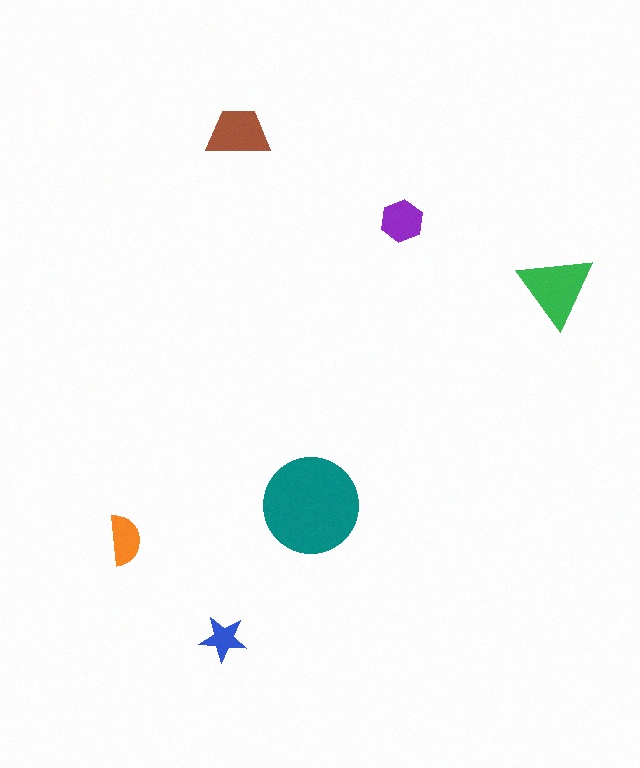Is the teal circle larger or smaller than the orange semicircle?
Larger.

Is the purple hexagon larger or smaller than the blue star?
Larger.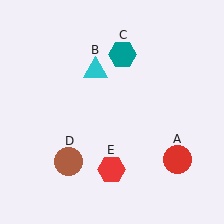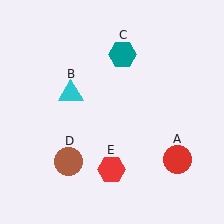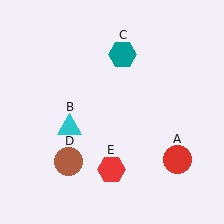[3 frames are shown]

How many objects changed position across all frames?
1 object changed position: cyan triangle (object B).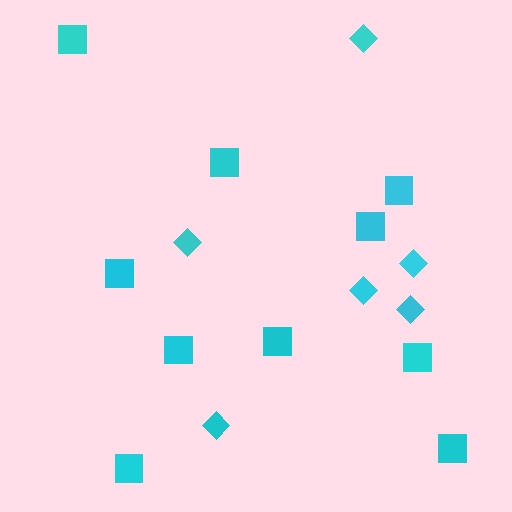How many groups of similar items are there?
There are 2 groups: one group of squares (10) and one group of diamonds (6).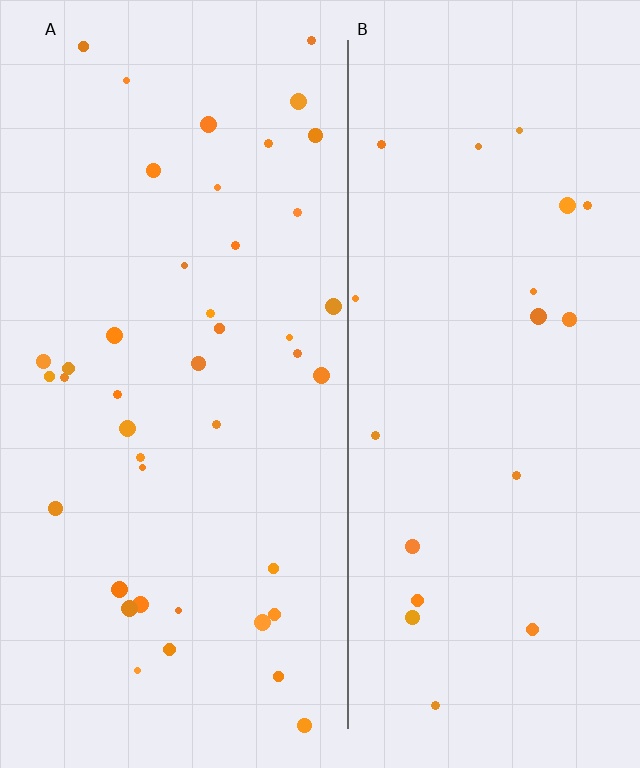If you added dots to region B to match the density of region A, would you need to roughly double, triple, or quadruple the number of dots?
Approximately double.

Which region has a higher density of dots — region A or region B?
A (the left).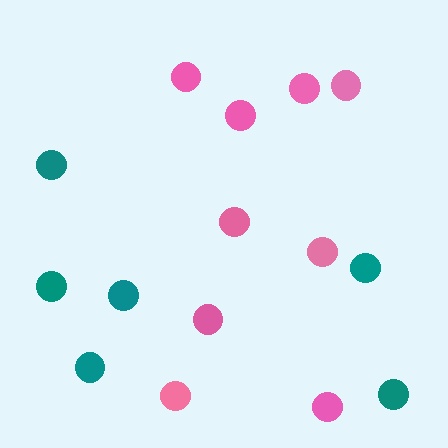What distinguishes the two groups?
There are 2 groups: one group of teal circles (6) and one group of pink circles (9).